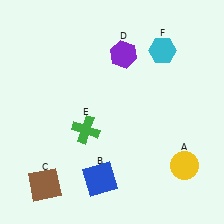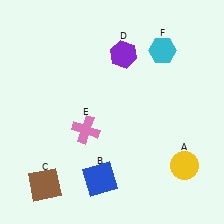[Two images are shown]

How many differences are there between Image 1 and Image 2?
There is 1 difference between the two images.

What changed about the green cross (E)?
In Image 1, E is green. In Image 2, it changed to pink.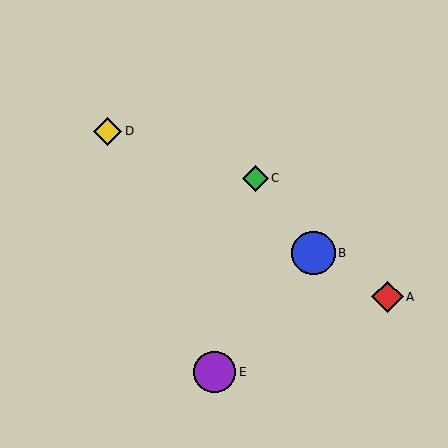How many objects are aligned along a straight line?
3 objects (A, B, D) are aligned along a straight line.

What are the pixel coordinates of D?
Object D is at (108, 131).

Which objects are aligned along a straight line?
Objects A, B, D are aligned along a straight line.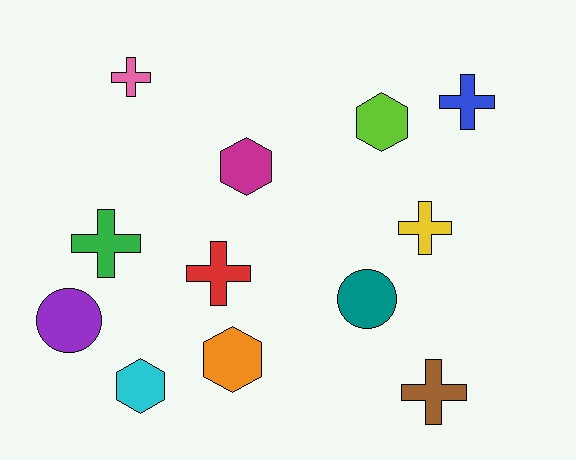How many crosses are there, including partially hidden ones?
There are 6 crosses.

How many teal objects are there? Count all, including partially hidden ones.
There is 1 teal object.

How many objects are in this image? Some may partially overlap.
There are 12 objects.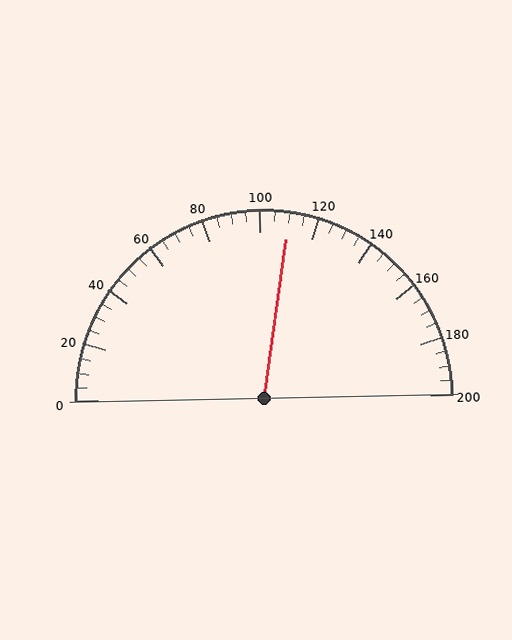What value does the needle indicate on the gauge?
The needle indicates approximately 110.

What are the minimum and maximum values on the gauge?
The gauge ranges from 0 to 200.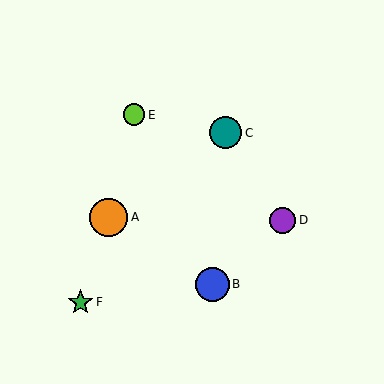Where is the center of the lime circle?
The center of the lime circle is at (134, 115).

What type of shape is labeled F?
Shape F is a green star.